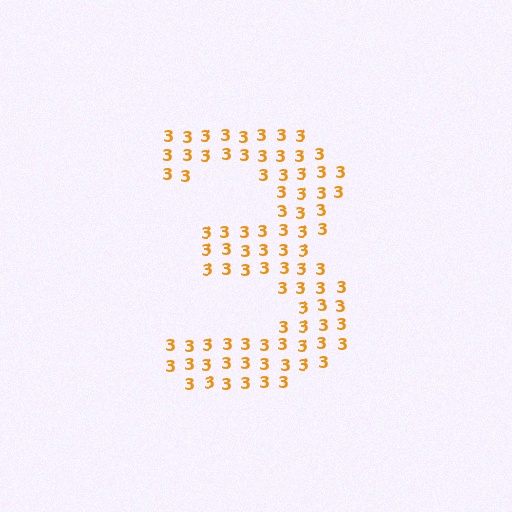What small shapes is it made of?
It is made of small digit 3's.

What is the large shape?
The large shape is the digit 3.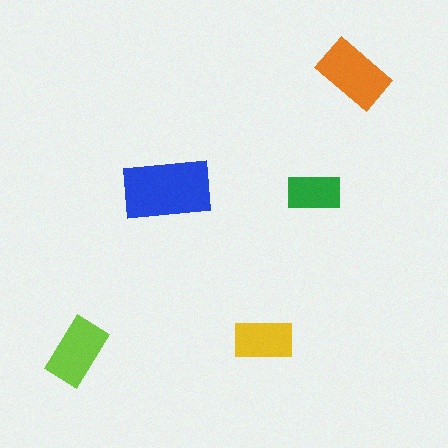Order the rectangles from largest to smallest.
the blue one, the orange one, the lime one, the yellow one, the green one.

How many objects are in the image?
There are 5 objects in the image.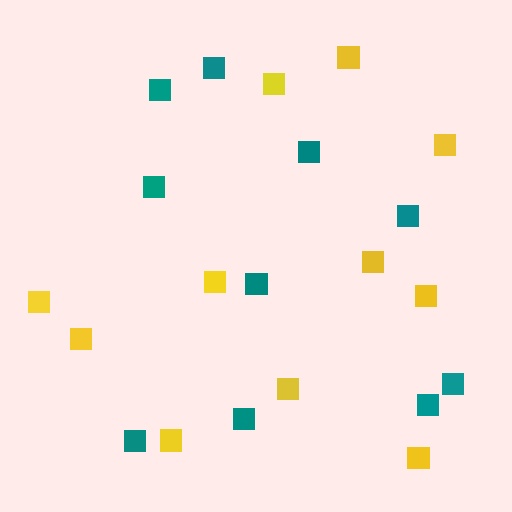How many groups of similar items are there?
There are 2 groups: one group of teal squares (10) and one group of yellow squares (11).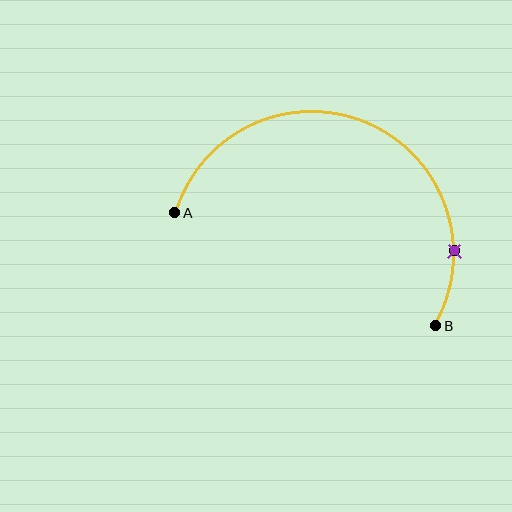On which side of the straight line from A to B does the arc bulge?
The arc bulges above the straight line connecting A and B.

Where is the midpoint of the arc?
The arc midpoint is the point on the curve farthest from the straight line joining A and B. It sits above that line.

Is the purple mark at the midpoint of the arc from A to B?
No. The purple mark lies on the arc but is closer to endpoint B. The arc midpoint would be at the point on the curve equidistant along the arc from both A and B.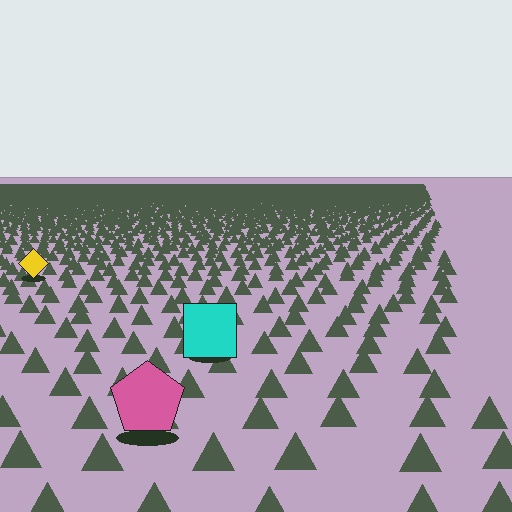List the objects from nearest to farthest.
From nearest to farthest: the pink pentagon, the cyan square, the yellow diamond.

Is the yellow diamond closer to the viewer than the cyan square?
No. The cyan square is closer — you can tell from the texture gradient: the ground texture is coarser near it.